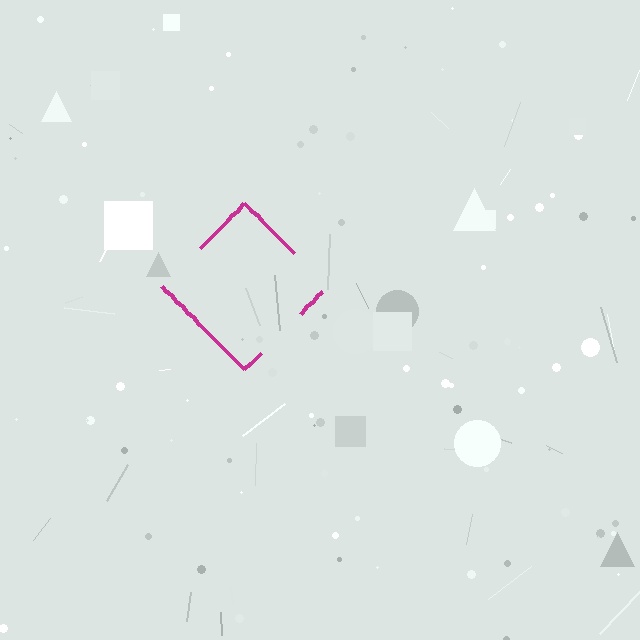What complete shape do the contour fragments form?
The contour fragments form a diamond.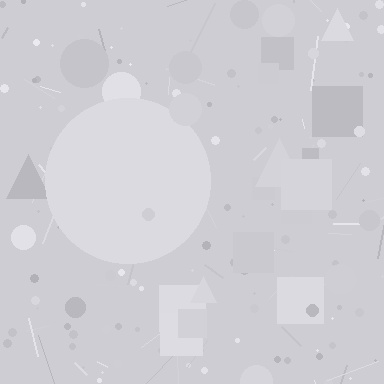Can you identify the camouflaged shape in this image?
The camouflaged shape is a circle.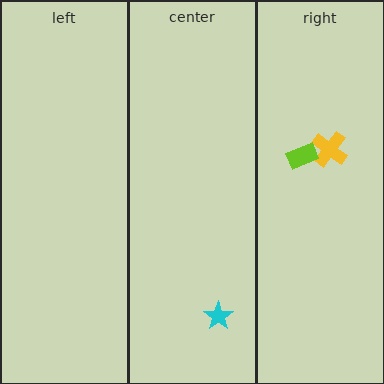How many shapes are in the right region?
2.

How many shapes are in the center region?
1.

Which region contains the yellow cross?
The right region.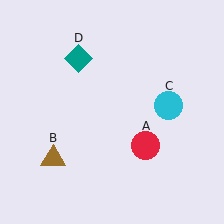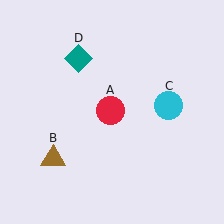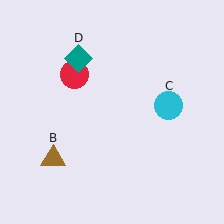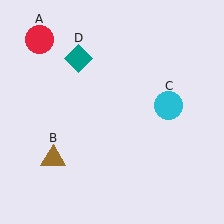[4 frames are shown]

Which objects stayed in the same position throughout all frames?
Brown triangle (object B) and cyan circle (object C) and teal diamond (object D) remained stationary.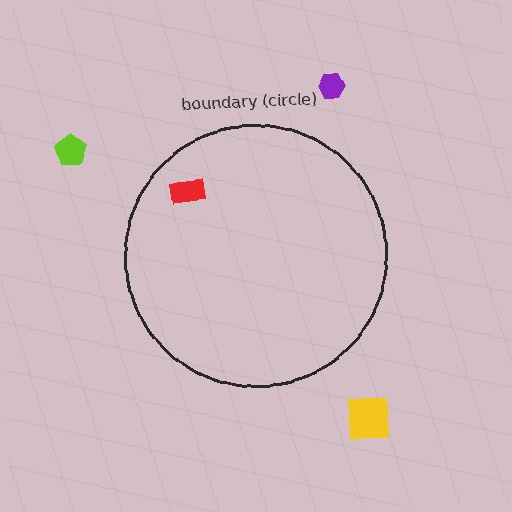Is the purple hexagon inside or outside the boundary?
Outside.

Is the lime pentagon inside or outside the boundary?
Outside.